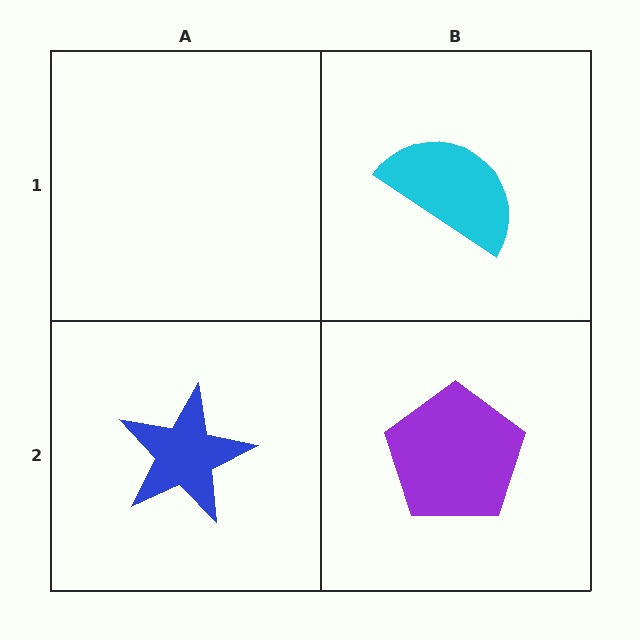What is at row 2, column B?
A purple pentagon.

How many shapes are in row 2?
2 shapes.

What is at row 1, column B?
A cyan semicircle.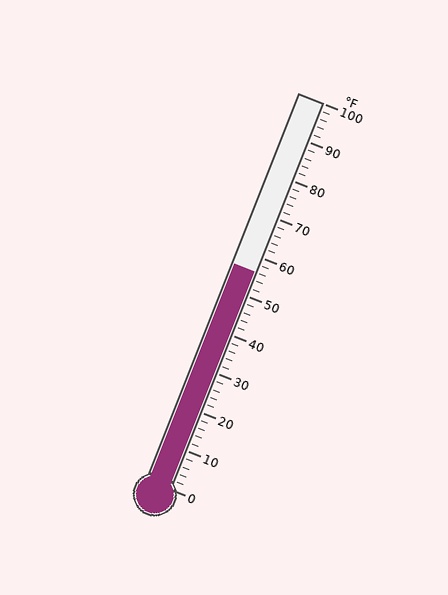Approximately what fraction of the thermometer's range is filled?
The thermometer is filled to approximately 55% of its range.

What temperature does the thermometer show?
The thermometer shows approximately 56°F.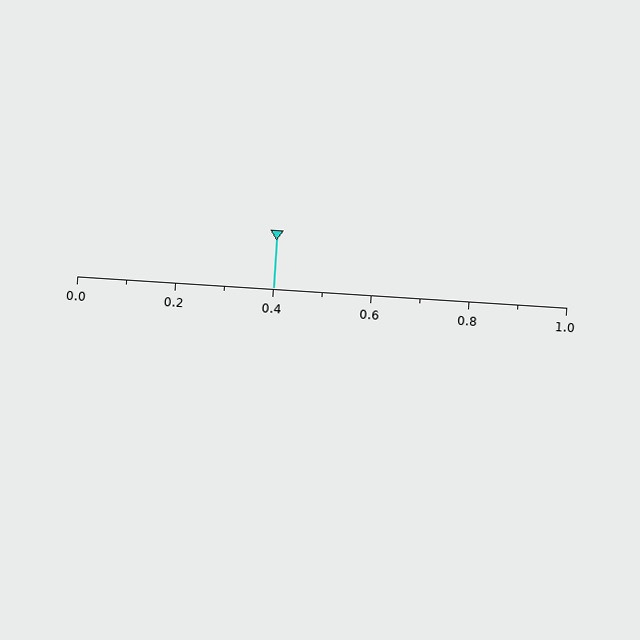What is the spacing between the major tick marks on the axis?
The major ticks are spaced 0.2 apart.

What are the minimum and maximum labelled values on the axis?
The axis runs from 0.0 to 1.0.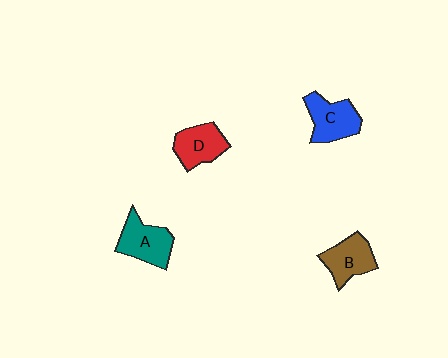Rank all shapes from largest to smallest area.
From largest to smallest: A (teal), C (blue), B (brown), D (red).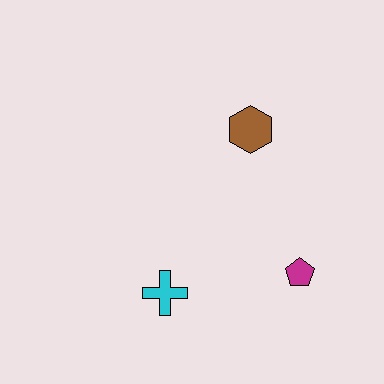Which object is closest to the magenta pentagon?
The cyan cross is closest to the magenta pentagon.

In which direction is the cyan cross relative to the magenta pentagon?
The cyan cross is to the left of the magenta pentagon.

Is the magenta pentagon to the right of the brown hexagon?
Yes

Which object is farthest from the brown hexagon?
The cyan cross is farthest from the brown hexagon.